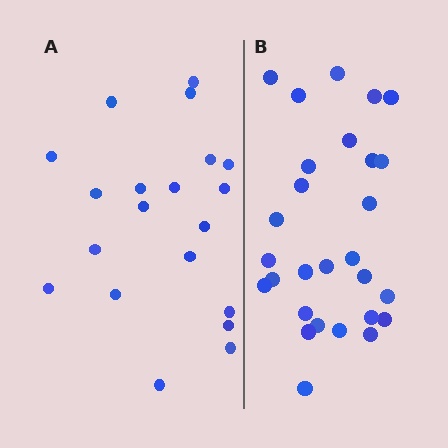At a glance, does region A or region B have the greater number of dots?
Region B (the right region) has more dots.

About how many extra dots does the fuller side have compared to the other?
Region B has roughly 8 or so more dots than region A.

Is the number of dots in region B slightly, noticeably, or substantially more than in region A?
Region B has noticeably more, but not dramatically so. The ratio is roughly 1.4 to 1.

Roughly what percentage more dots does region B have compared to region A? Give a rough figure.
About 40% more.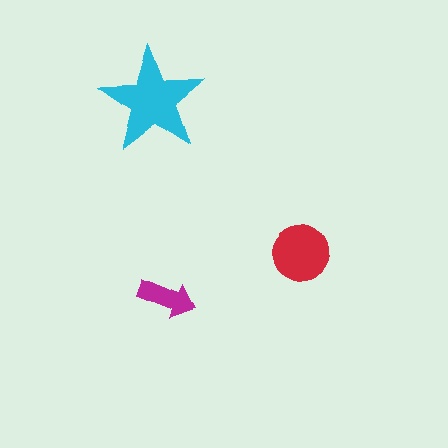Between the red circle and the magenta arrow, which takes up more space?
The red circle.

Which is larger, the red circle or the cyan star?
The cyan star.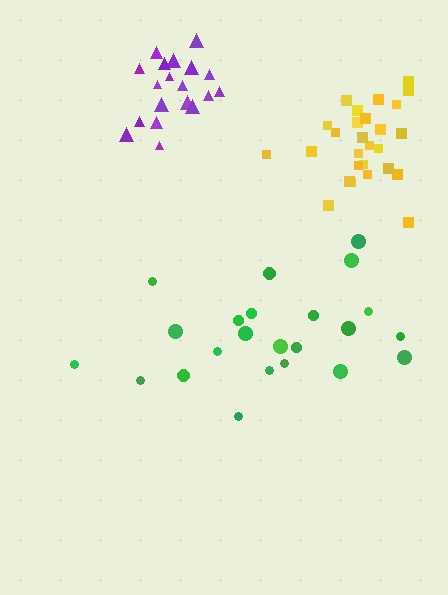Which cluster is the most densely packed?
Purple.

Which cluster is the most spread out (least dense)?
Green.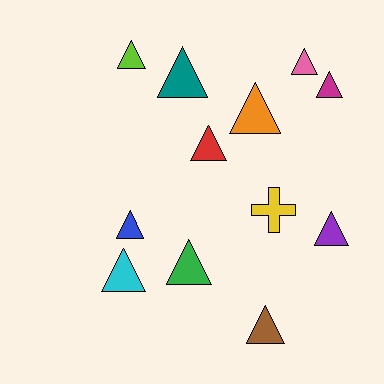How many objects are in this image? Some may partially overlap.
There are 12 objects.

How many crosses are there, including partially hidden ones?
There is 1 cross.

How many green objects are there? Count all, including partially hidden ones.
There is 1 green object.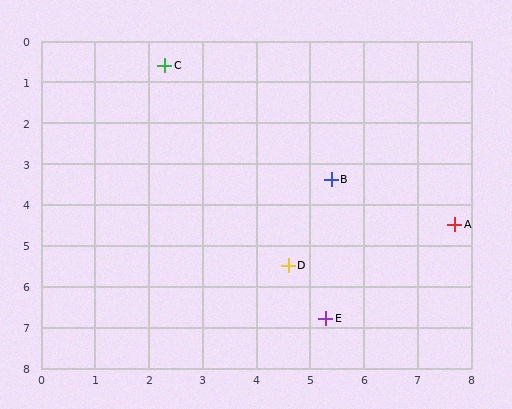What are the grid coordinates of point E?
Point E is at approximately (5.3, 6.8).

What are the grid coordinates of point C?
Point C is at approximately (2.3, 0.6).